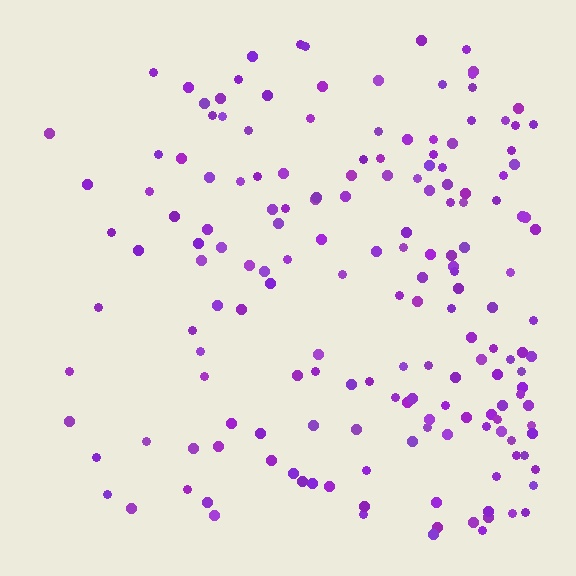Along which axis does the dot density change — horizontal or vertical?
Horizontal.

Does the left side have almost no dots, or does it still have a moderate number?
Still a moderate number, just noticeably fewer than the right.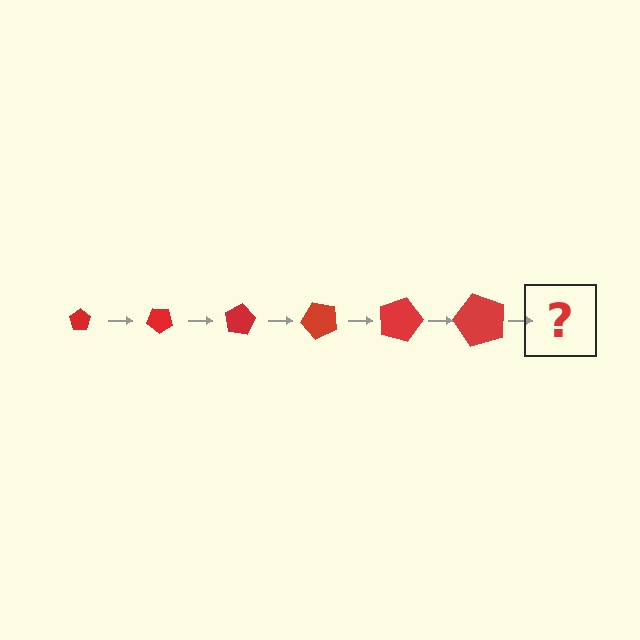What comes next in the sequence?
The next element should be a pentagon, larger than the previous one and rotated 240 degrees from the start.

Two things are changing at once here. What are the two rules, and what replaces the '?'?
The two rules are that the pentagon grows larger each step and it rotates 40 degrees each step. The '?' should be a pentagon, larger than the previous one and rotated 240 degrees from the start.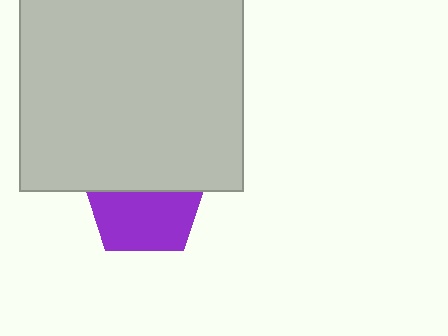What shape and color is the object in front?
The object in front is a light gray square.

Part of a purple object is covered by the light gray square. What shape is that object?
It is a pentagon.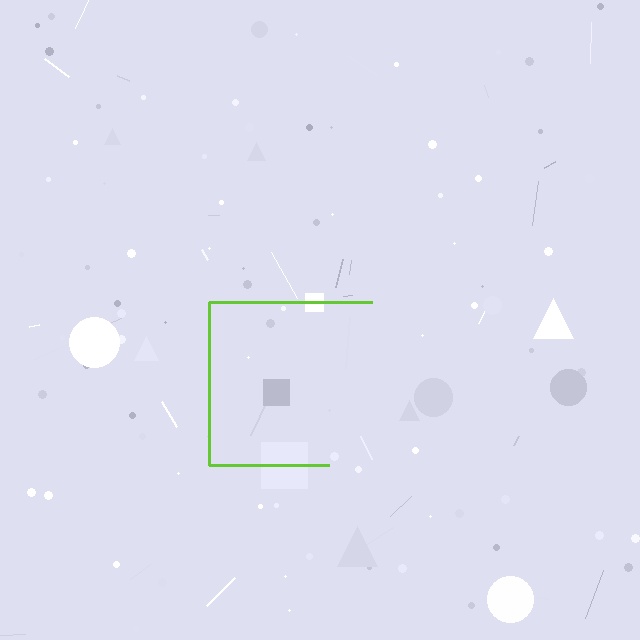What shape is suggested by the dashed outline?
The dashed outline suggests a square.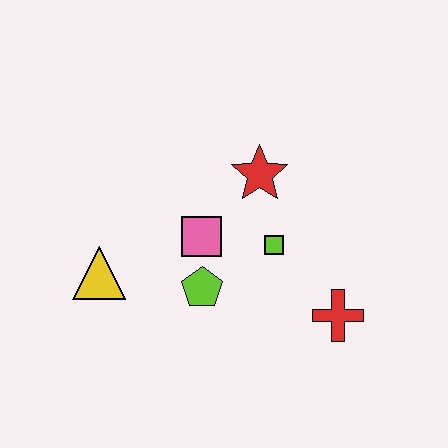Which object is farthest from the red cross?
The yellow triangle is farthest from the red cross.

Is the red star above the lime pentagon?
Yes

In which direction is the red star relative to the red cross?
The red star is above the red cross.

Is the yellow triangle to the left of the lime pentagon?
Yes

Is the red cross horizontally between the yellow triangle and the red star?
No